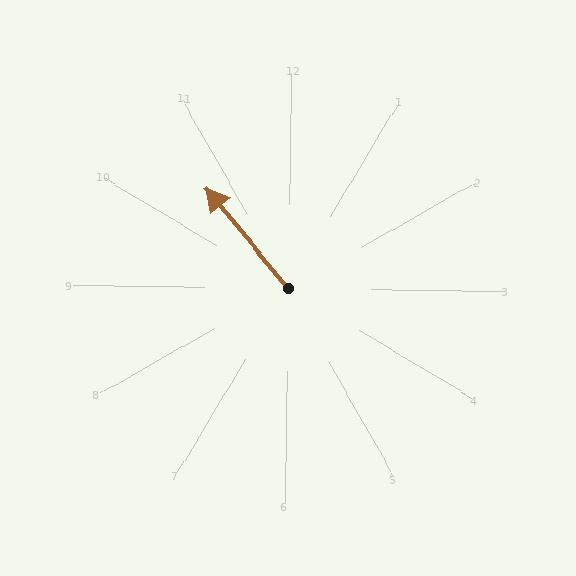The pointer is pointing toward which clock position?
Roughly 11 o'clock.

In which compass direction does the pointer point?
Northwest.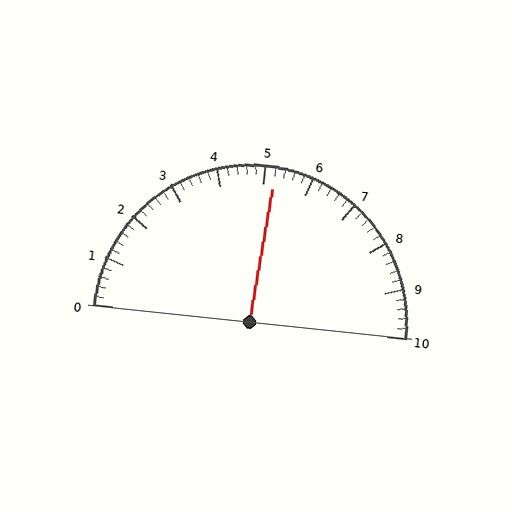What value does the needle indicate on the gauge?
The needle indicates approximately 5.2.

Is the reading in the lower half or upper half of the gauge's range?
The reading is in the upper half of the range (0 to 10).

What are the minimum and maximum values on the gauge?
The gauge ranges from 0 to 10.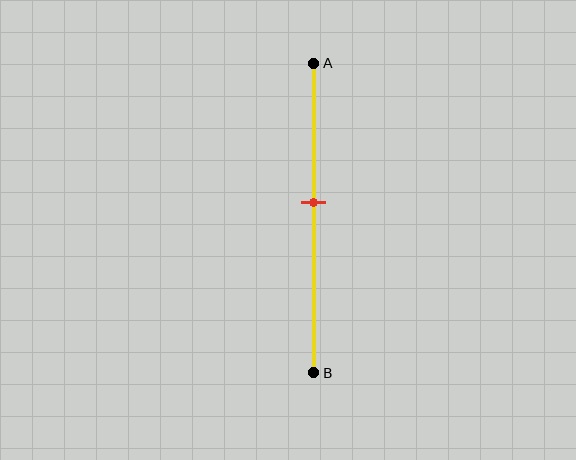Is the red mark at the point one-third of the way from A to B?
No, the mark is at about 45% from A, not at the 33% one-third point.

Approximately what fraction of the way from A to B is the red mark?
The red mark is approximately 45% of the way from A to B.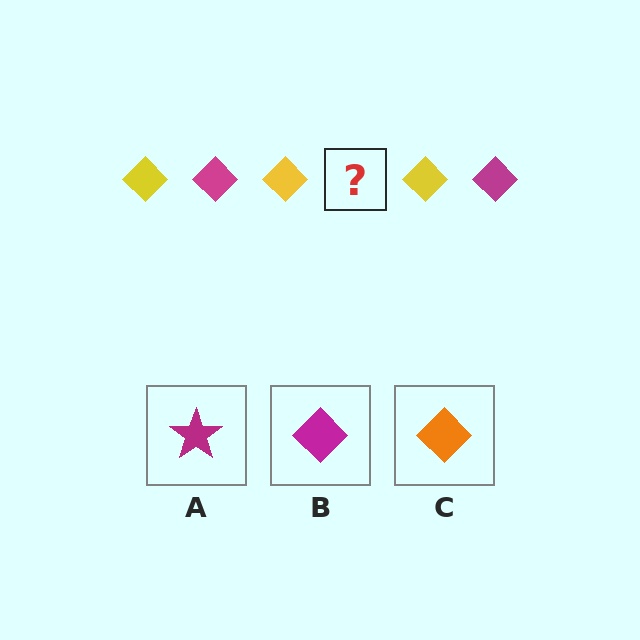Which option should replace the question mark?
Option B.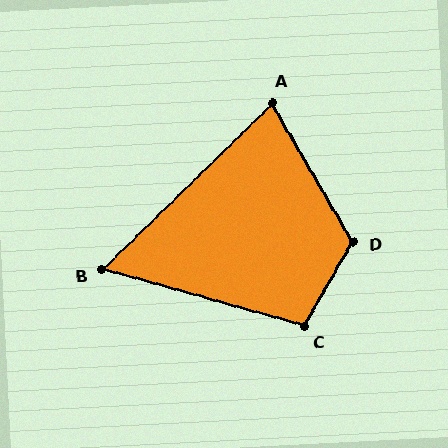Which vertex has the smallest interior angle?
B, at approximately 60 degrees.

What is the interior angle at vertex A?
Approximately 76 degrees (acute).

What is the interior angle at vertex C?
Approximately 104 degrees (obtuse).